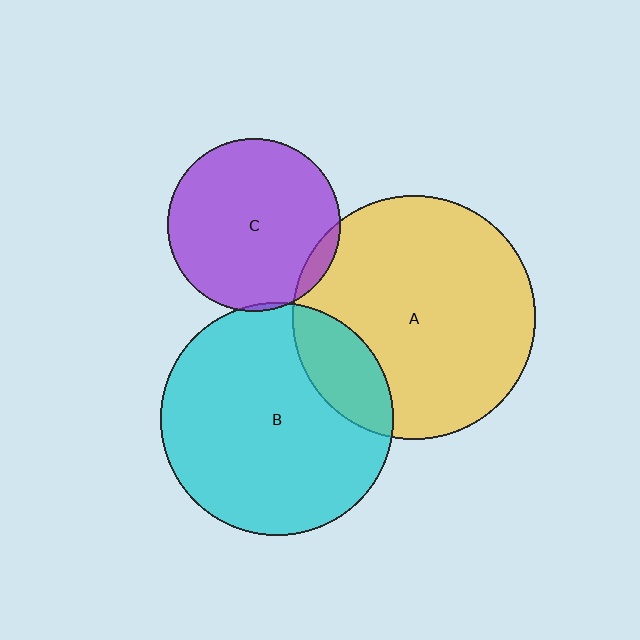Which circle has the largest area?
Circle A (yellow).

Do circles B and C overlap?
Yes.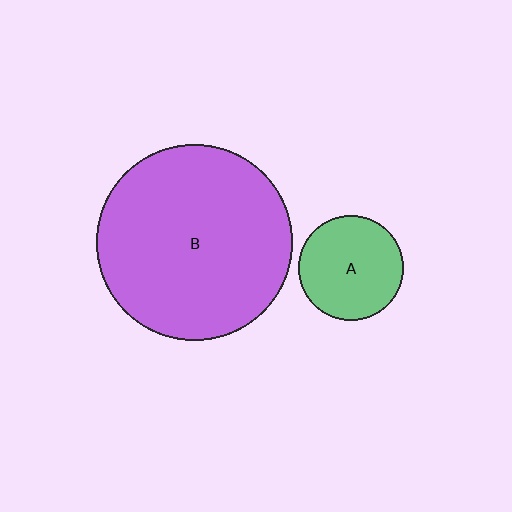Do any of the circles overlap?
No, none of the circles overlap.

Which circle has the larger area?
Circle B (purple).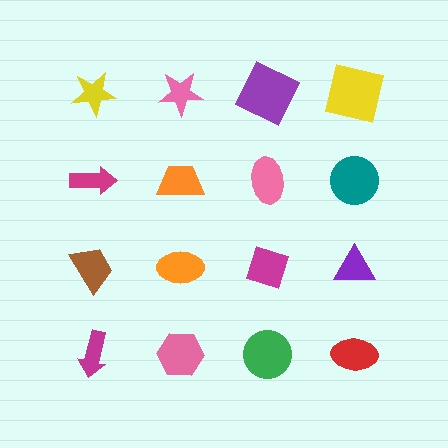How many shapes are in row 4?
4 shapes.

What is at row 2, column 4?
A teal circle.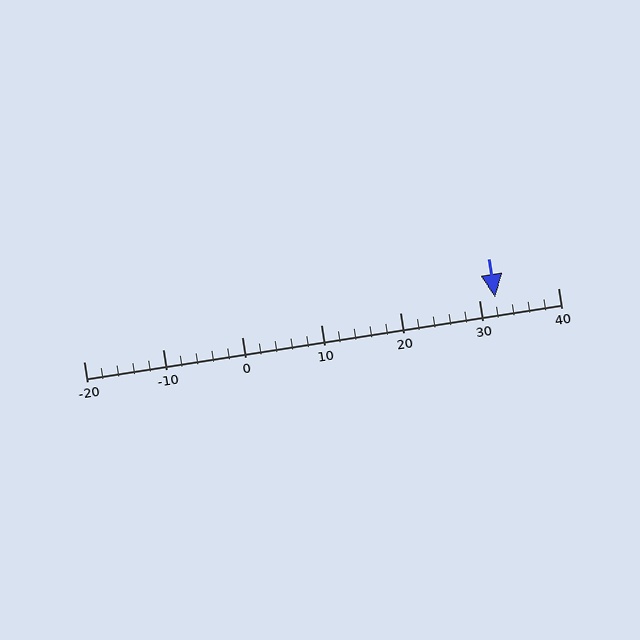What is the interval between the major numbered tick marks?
The major tick marks are spaced 10 units apart.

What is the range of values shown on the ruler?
The ruler shows values from -20 to 40.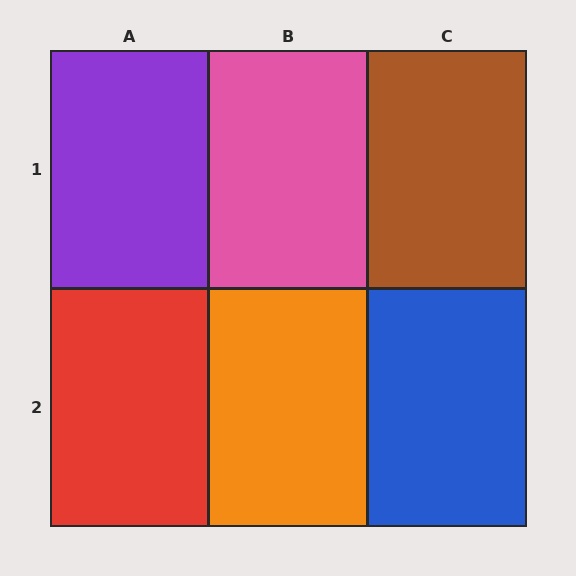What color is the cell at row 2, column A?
Red.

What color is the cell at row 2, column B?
Orange.